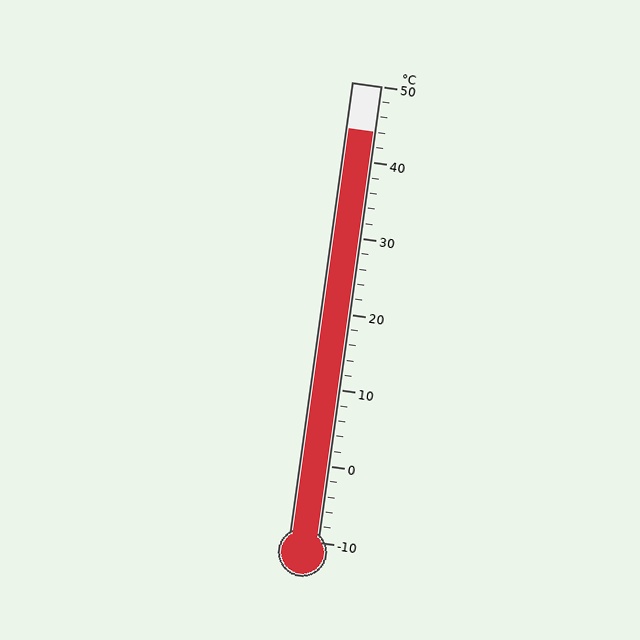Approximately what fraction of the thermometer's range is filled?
The thermometer is filled to approximately 90% of its range.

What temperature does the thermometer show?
The thermometer shows approximately 44°C.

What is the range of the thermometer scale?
The thermometer scale ranges from -10°C to 50°C.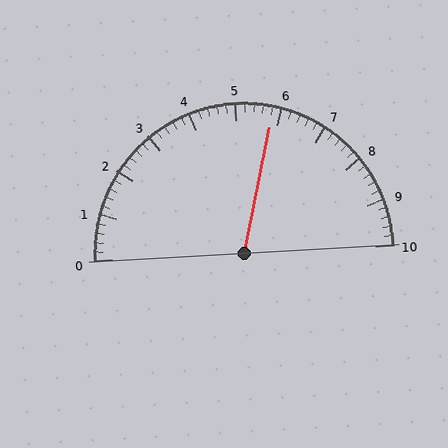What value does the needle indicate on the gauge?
The needle indicates approximately 5.8.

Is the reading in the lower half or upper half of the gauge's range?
The reading is in the upper half of the range (0 to 10).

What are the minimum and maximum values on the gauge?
The gauge ranges from 0 to 10.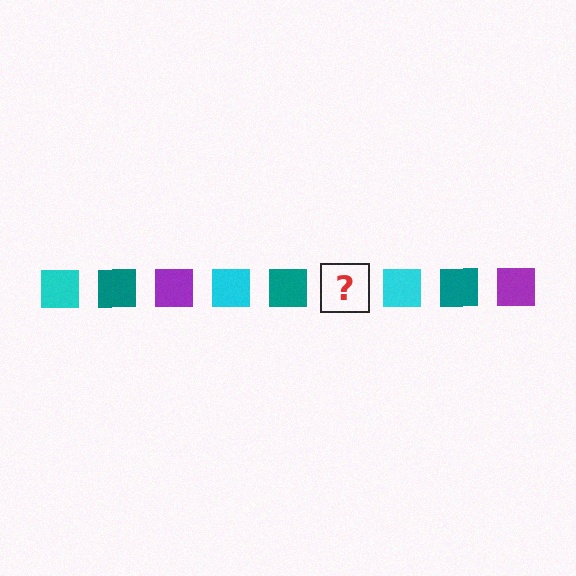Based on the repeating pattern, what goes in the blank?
The blank should be a purple square.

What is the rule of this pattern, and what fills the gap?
The rule is that the pattern cycles through cyan, teal, purple squares. The gap should be filled with a purple square.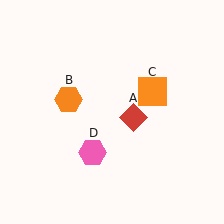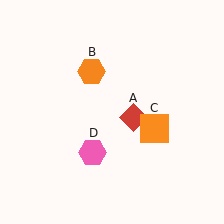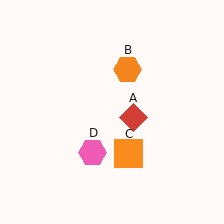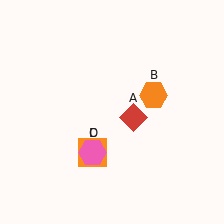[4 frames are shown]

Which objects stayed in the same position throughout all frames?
Red diamond (object A) and pink hexagon (object D) remained stationary.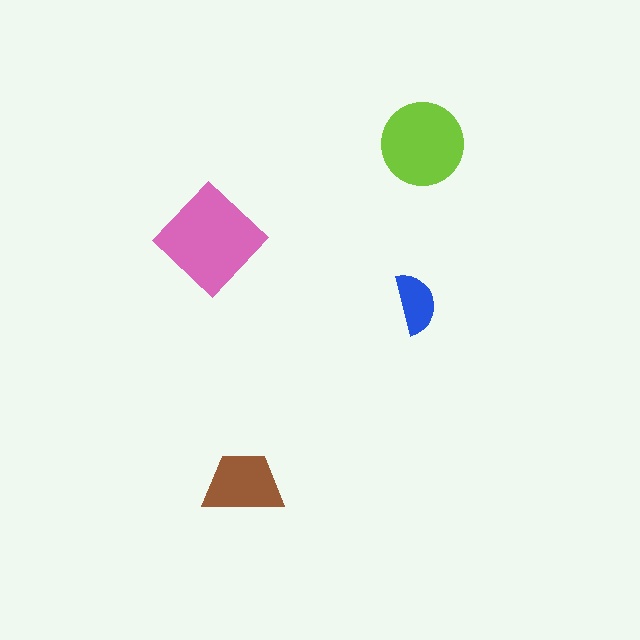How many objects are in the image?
There are 4 objects in the image.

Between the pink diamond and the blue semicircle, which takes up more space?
The pink diamond.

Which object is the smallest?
The blue semicircle.